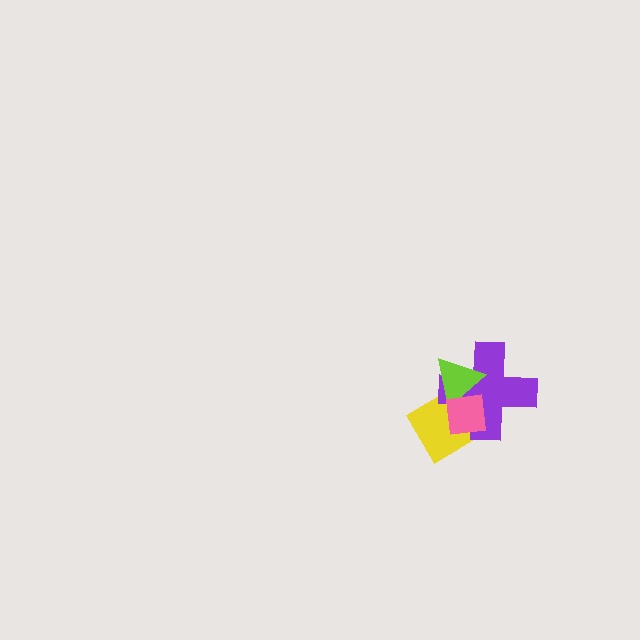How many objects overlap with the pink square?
3 objects overlap with the pink square.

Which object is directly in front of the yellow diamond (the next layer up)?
The purple cross is directly in front of the yellow diamond.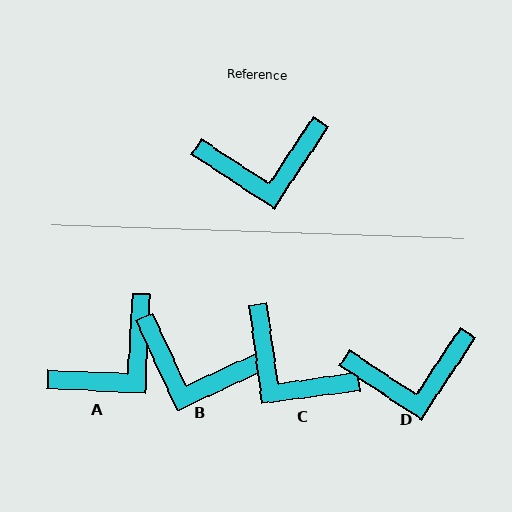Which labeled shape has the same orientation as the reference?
D.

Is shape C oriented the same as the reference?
No, it is off by about 49 degrees.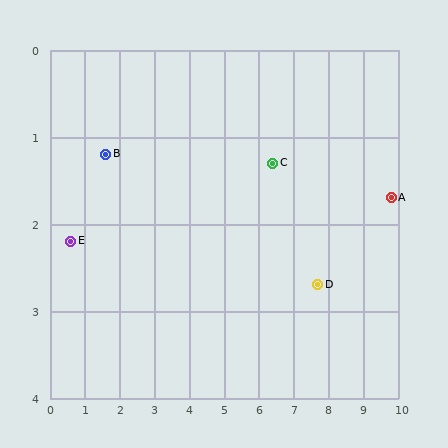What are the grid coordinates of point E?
Point E is at approximately (0.6, 2.2).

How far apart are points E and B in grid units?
Points E and B are about 1.4 grid units apart.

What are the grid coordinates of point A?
Point A is at approximately (9.8, 1.7).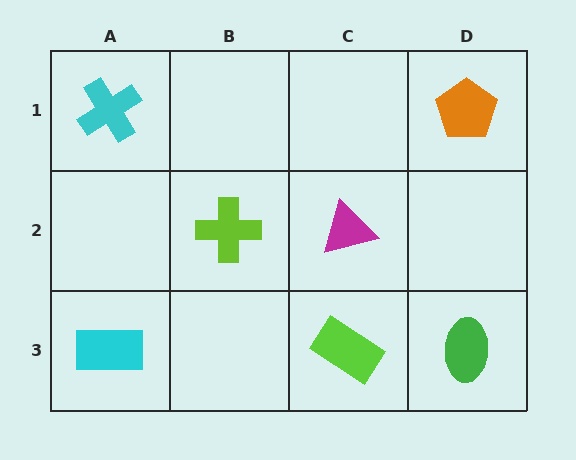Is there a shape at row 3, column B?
No, that cell is empty.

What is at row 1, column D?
An orange pentagon.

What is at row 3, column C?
A lime rectangle.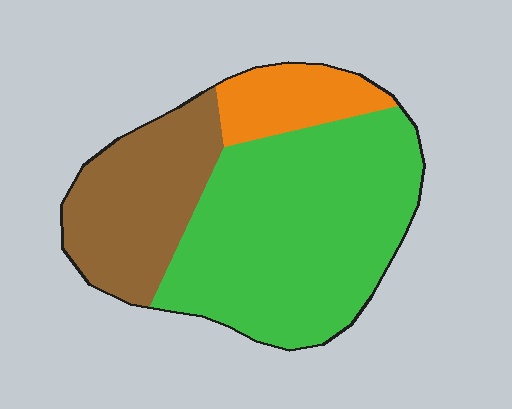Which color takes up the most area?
Green, at roughly 60%.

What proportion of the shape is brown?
Brown covers 28% of the shape.